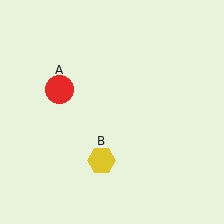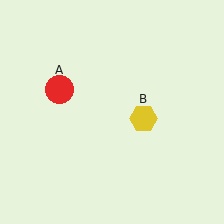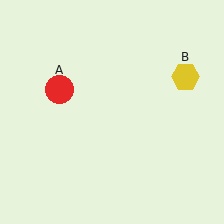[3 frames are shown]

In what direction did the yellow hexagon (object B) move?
The yellow hexagon (object B) moved up and to the right.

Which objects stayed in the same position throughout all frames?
Red circle (object A) remained stationary.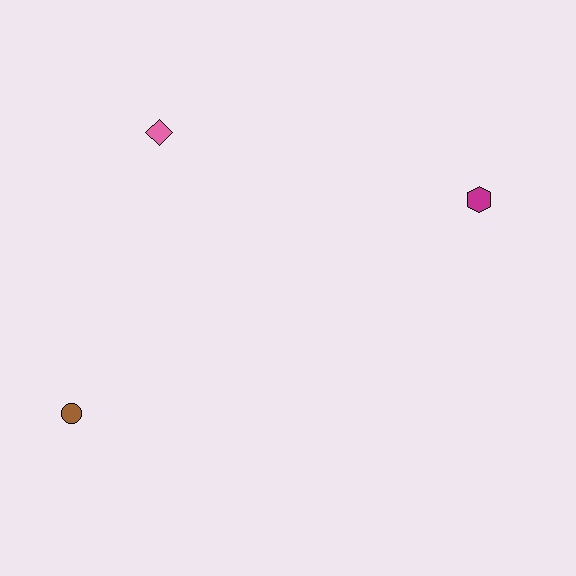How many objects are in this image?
There are 3 objects.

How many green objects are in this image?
There are no green objects.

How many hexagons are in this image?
There is 1 hexagon.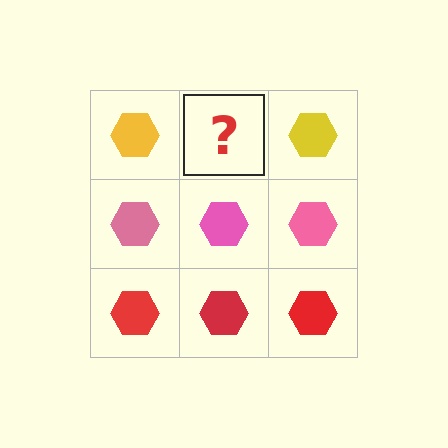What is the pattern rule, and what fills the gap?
The rule is that each row has a consistent color. The gap should be filled with a yellow hexagon.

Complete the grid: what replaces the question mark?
The question mark should be replaced with a yellow hexagon.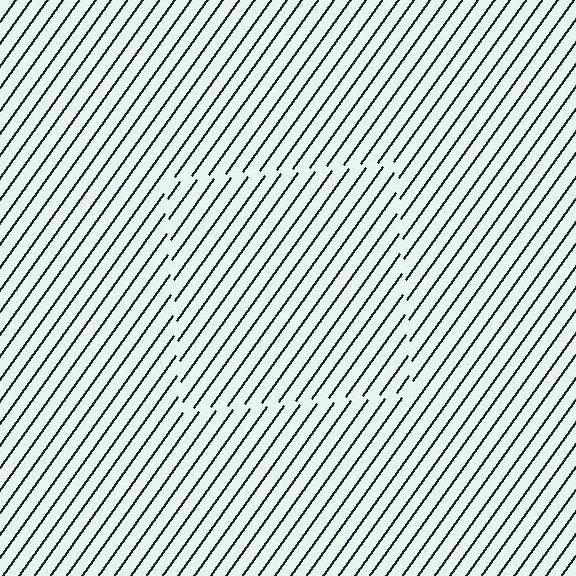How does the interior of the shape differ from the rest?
The interior of the shape contains the same grating, shifted by half a period — the contour is defined by the phase discontinuity where line-ends from the inner and outer gratings abut.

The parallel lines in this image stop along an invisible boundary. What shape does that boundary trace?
An illusory square. The interior of the shape contains the same grating, shifted by half a period — the contour is defined by the phase discontinuity where line-ends from the inner and outer gratings abut.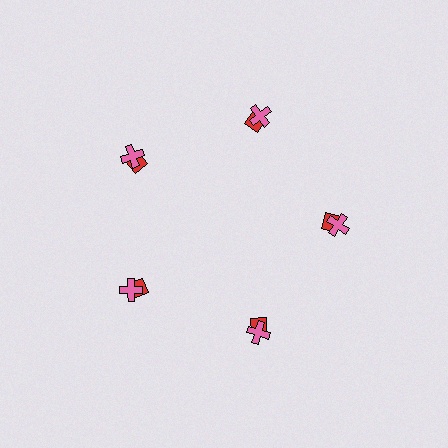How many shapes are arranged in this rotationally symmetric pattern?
There are 10 shapes, arranged in 5 groups of 2.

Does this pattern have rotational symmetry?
Yes, this pattern has 5-fold rotational symmetry. It looks the same after rotating 72 degrees around the center.